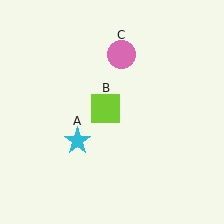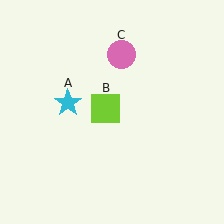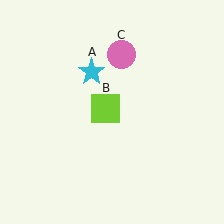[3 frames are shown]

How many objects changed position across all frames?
1 object changed position: cyan star (object A).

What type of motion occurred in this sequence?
The cyan star (object A) rotated clockwise around the center of the scene.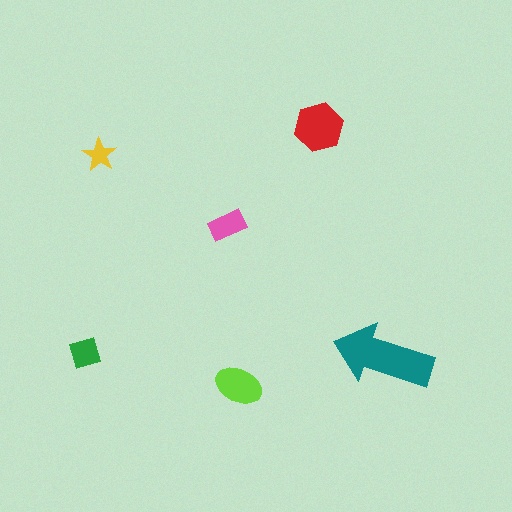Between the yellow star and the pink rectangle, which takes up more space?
The pink rectangle.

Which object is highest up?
The red hexagon is topmost.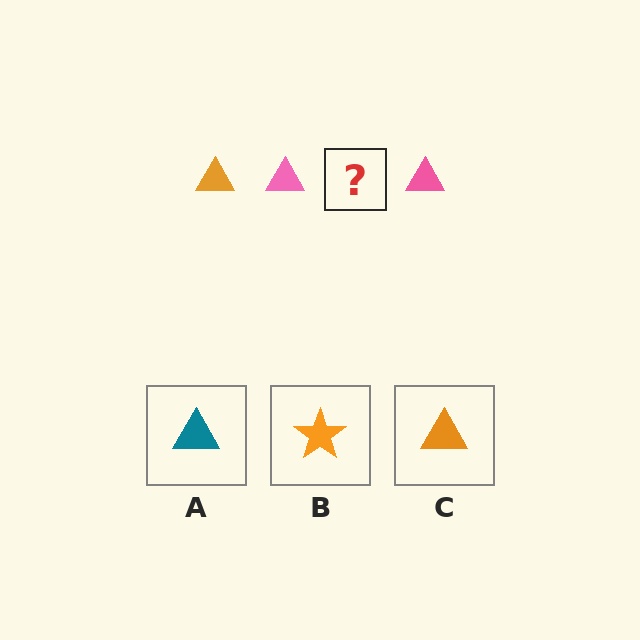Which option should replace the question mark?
Option C.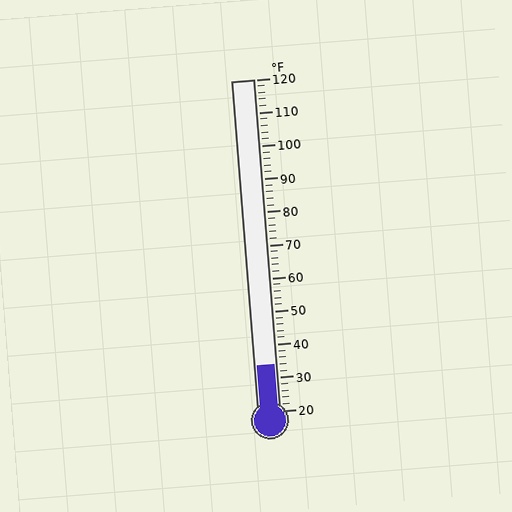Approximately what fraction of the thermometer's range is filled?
The thermometer is filled to approximately 15% of its range.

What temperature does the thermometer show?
The thermometer shows approximately 34°F.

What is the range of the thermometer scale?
The thermometer scale ranges from 20°F to 120°F.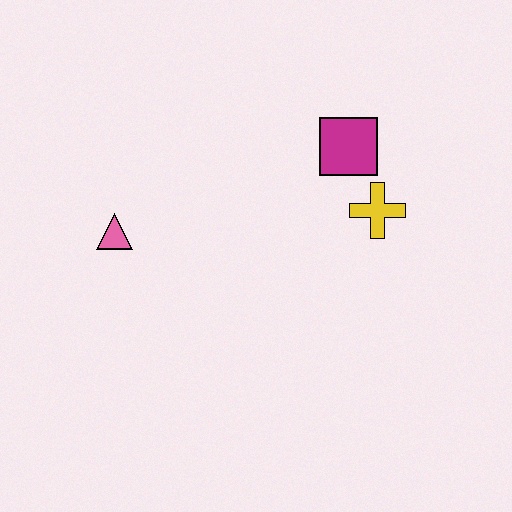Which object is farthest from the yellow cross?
The pink triangle is farthest from the yellow cross.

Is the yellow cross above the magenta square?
No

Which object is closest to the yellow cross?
The magenta square is closest to the yellow cross.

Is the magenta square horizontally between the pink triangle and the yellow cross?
Yes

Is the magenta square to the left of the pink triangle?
No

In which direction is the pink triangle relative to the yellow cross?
The pink triangle is to the left of the yellow cross.